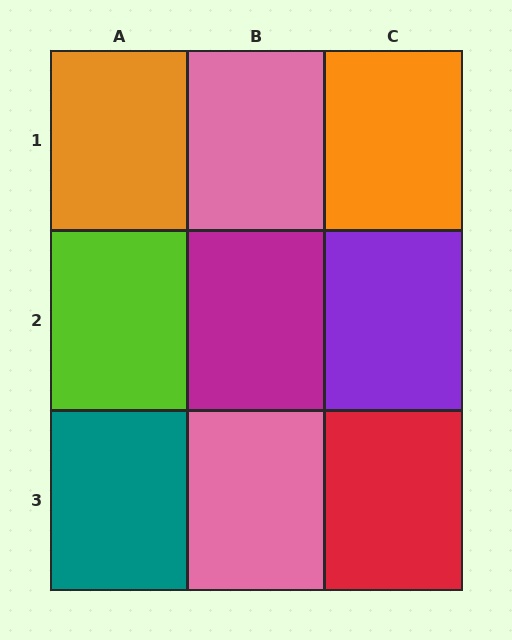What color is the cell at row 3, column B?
Pink.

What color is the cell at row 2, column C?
Purple.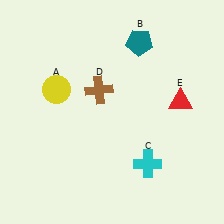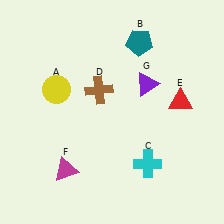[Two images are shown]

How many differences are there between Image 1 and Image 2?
There are 2 differences between the two images.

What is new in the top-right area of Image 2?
A purple triangle (G) was added in the top-right area of Image 2.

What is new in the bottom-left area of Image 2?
A magenta triangle (F) was added in the bottom-left area of Image 2.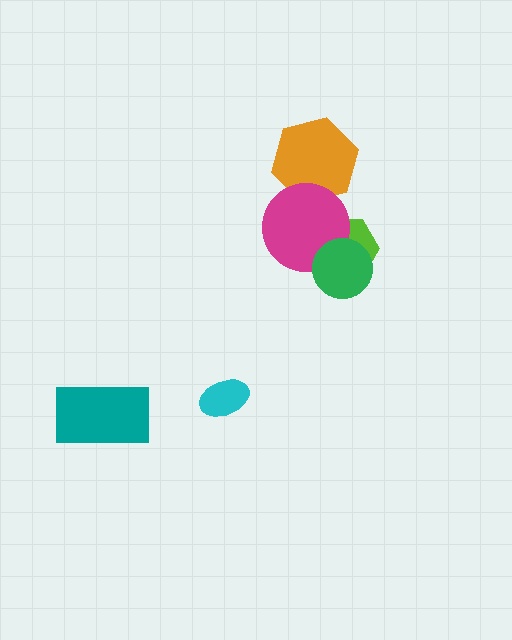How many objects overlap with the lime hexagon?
2 objects overlap with the lime hexagon.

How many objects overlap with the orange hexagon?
1 object overlaps with the orange hexagon.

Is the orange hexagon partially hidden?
Yes, it is partially covered by another shape.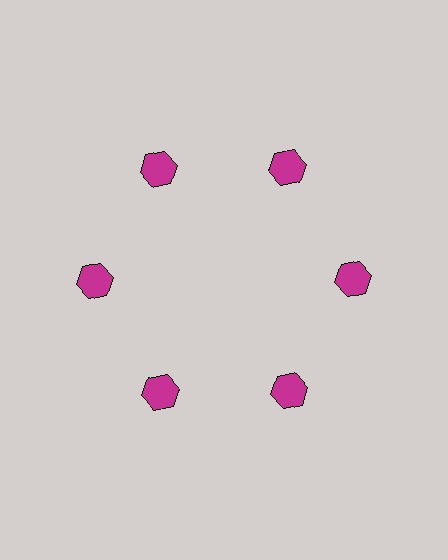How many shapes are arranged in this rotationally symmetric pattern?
There are 6 shapes, arranged in 6 groups of 1.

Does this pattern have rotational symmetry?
Yes, this pattern has 6-fold rotational symmetry. It looks the same after rotating 60 degrees around the center.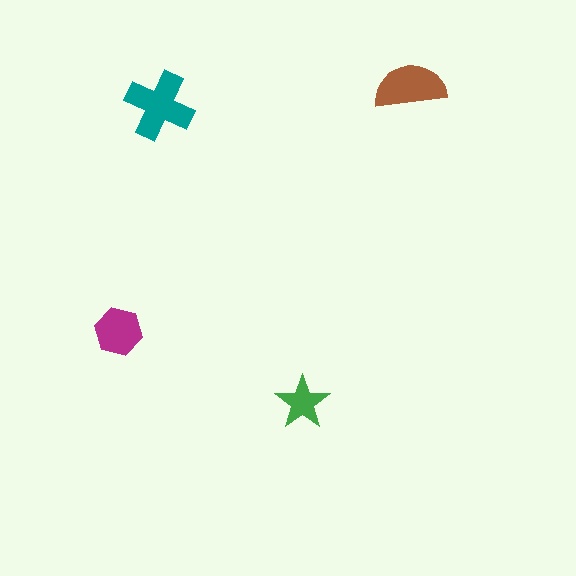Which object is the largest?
The teal cross.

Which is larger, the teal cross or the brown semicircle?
The teal cross.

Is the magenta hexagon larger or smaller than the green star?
Larger.